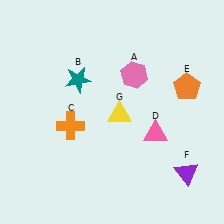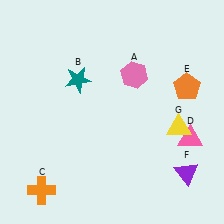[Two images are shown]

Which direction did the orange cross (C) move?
The orange cross (C) moved down.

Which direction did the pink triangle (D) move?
The pink triangle (D) moved right.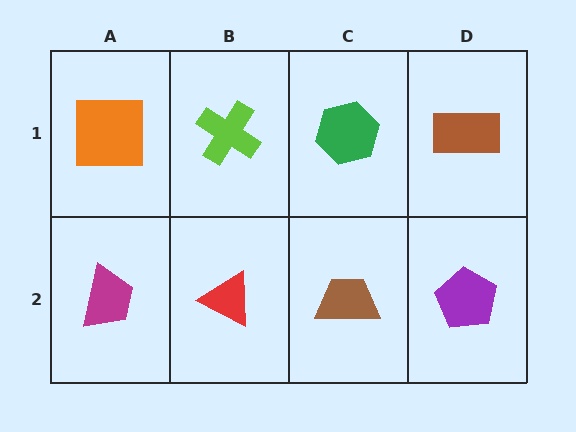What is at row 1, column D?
A brown rectangle.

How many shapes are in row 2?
4 shapes.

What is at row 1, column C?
A green hexagon.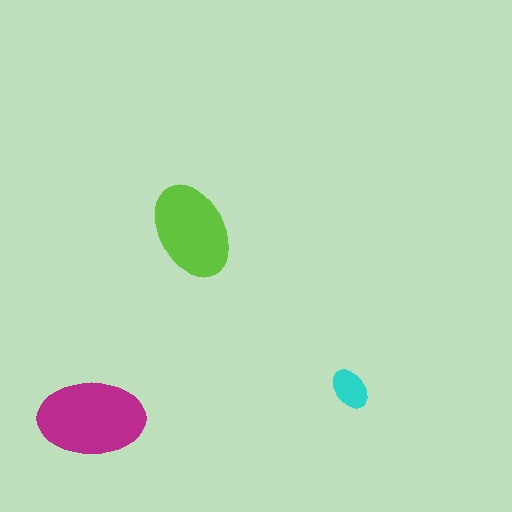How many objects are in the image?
There are 3 objects in the image.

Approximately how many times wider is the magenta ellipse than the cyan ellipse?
About 2.5 times wider.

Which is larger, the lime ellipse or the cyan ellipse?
The lime one.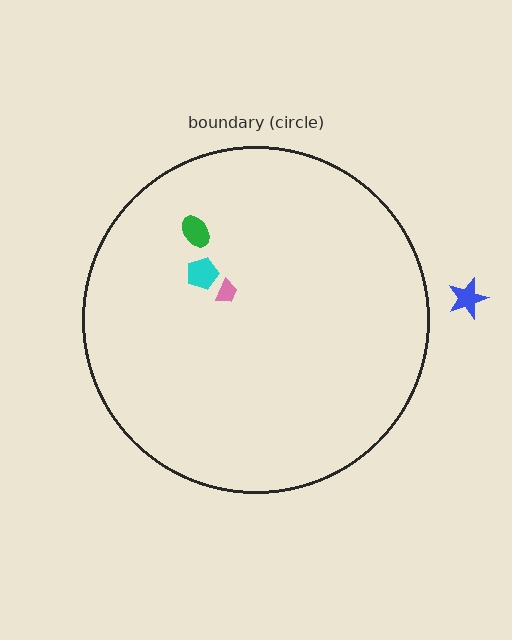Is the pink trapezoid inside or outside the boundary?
Inside.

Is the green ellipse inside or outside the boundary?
Inside.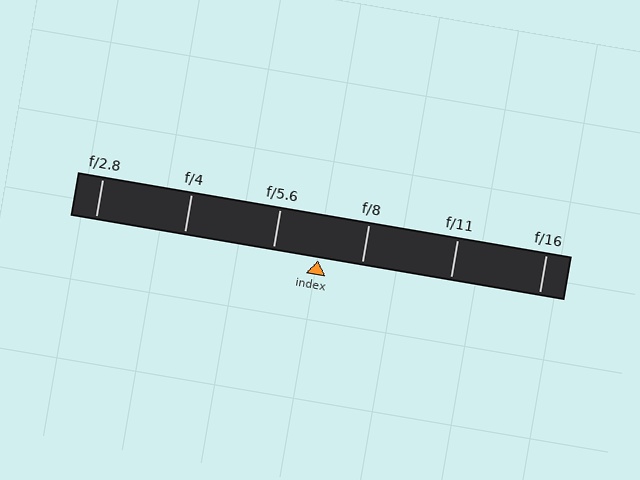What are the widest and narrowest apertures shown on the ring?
The widest aperture shown is f/2.8 and the narrowest is f/16.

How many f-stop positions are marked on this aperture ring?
There are 6 f-stop positions marked.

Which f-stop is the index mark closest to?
The index mark is closest to f/8.